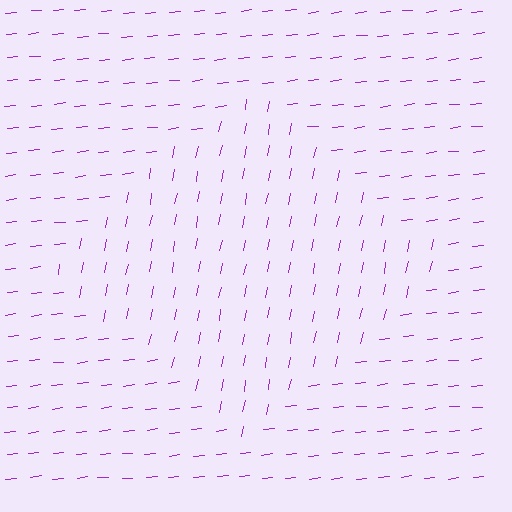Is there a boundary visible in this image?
Yes, there is a texture boundary formed by a change in line orientation.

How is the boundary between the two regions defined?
The boundary is defined purely by a change in line orientation (approximately 72 degrees difference). All lines are the same color and thickness.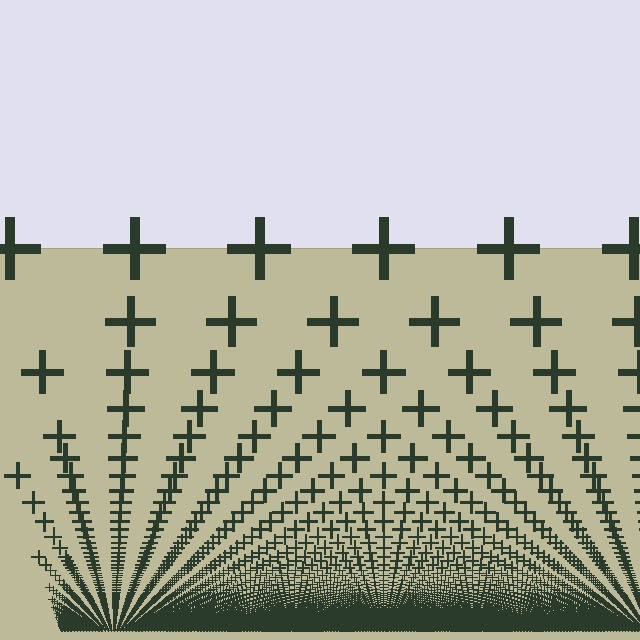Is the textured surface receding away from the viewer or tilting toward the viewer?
The surface appears to tilt toward the viewer. Texture elements get larger and sparser toward the top.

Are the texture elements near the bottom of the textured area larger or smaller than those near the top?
Smaller. The gradient is inverted — elements near the bottom are smaller and denser.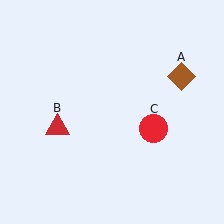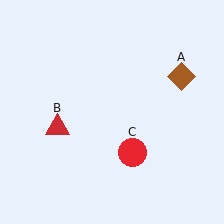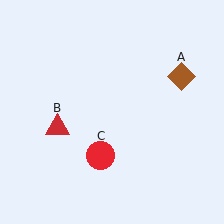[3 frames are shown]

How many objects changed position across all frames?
1 object changed position: red circle (object C).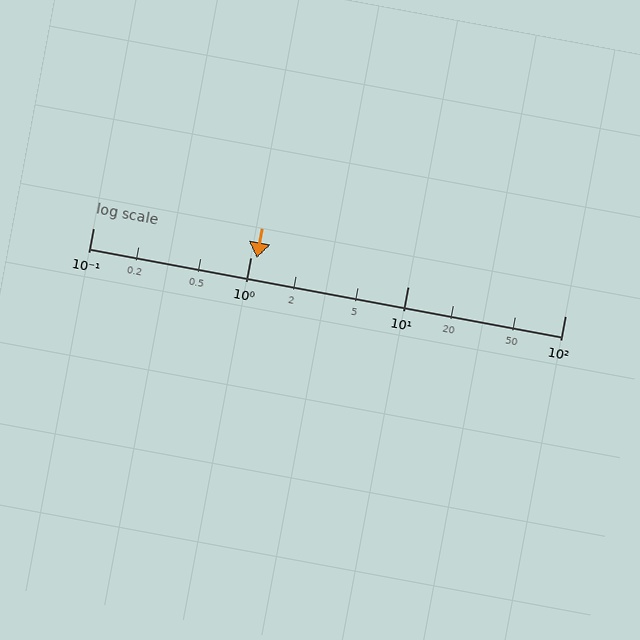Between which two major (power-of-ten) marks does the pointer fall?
The pointer is between 1 and 10.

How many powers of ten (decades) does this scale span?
The scale spans 3 decades, from 0.1 to 100.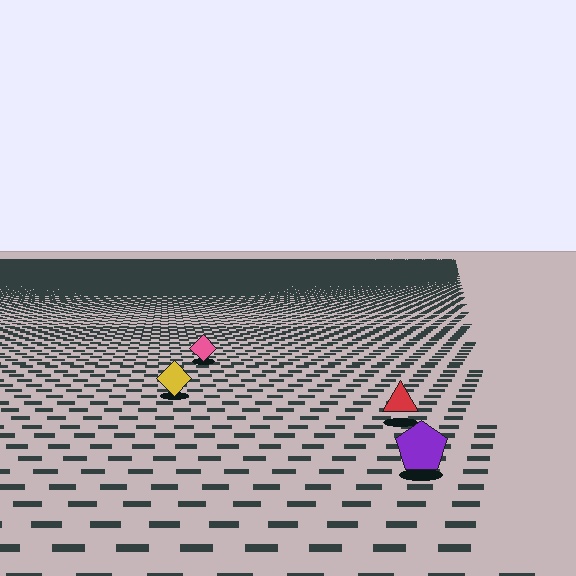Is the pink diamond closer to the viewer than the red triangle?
No. The red triangle is closer — you can tell from the texture gradient: the ground texture is coarser near it.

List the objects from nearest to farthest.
From nearest to farthest: the purple pentagon, the red triangle, the yellow diamond, the pink diamond.